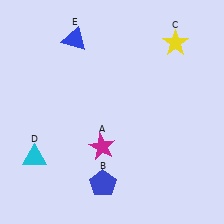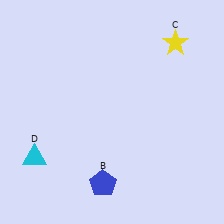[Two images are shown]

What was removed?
The magenta star (A), the blue triangle (E) were removed in Image 2.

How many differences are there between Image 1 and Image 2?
There are 2 differences between the two images.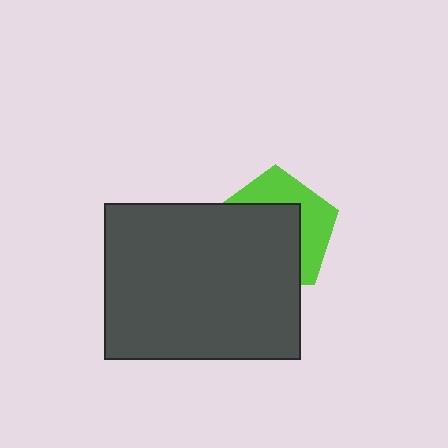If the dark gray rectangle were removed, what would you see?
You would see the complete lime pentagon.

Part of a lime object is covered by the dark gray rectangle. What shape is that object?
It is a pentagon.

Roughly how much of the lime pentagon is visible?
A small part of it is visible (roughly 40%).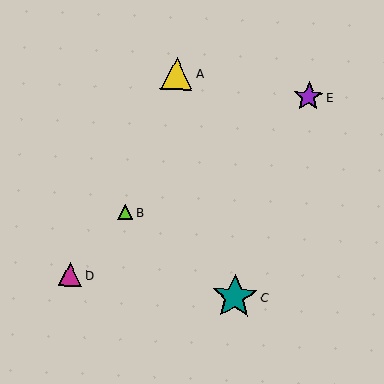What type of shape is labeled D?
Shape D is a magenta triangle.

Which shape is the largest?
The teal star (labeled C) is the largest.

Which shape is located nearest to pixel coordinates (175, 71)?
The yellow triangle (labeled A) at (177, 74) is nearest to that location.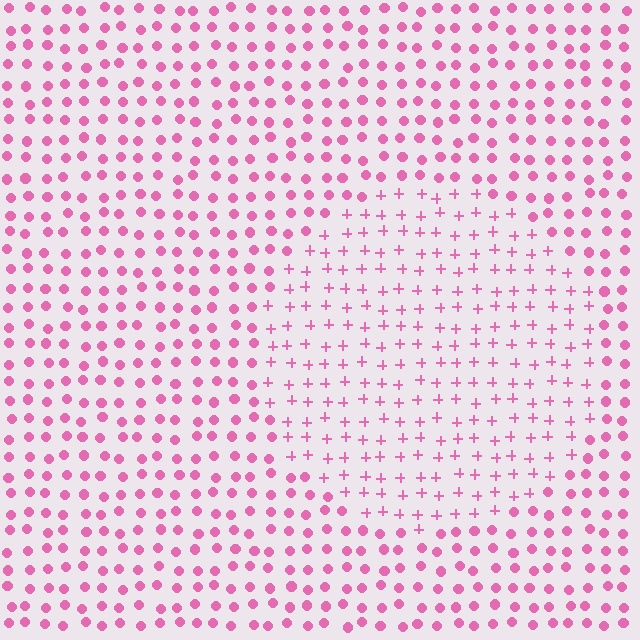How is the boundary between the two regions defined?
The boundary is defined by a change in element shape: plus signs inside vs. circles outside. All elements share the same color and spacing.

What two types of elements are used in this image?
The image uses plus signs inside the circle region and circles outside it.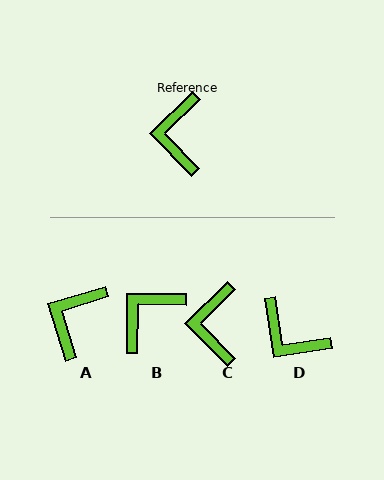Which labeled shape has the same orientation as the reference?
C.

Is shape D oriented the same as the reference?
No, it is off by about 54 degrees.